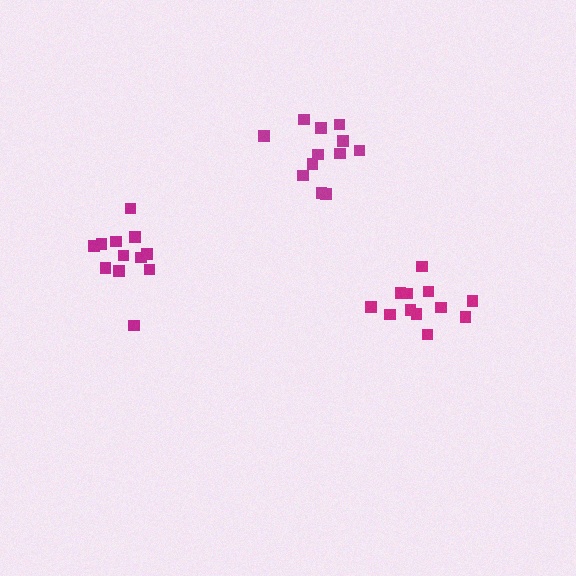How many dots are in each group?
Group 1: 12 dots, Group 2: 12 dots, Group 3: 12 dots (36 total).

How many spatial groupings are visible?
There are 3 spatial groupings.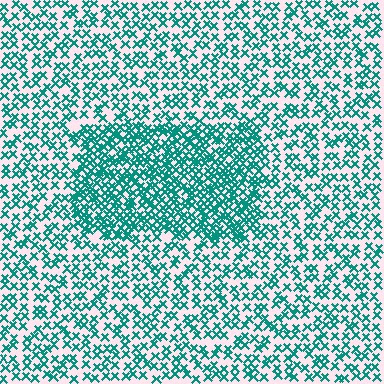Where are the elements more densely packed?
The elements are more densely packed inside the rectangle boundary.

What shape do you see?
I see a rectangle.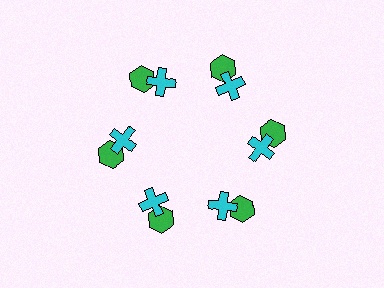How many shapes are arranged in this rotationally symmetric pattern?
There are 12 shapes, arranged in 6 groups of 2.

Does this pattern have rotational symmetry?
Yes, this pattern has 6-fold rotational symmetry. It looks the same after rotating 60 degrees around the center.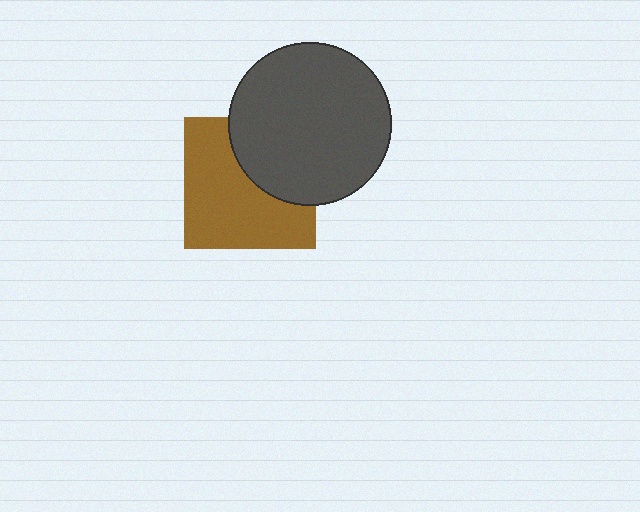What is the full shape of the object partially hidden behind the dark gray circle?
The partially hidden object is a brown square.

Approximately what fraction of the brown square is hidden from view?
Roughly 36% of the brown square is hidden behind the dark gray circle.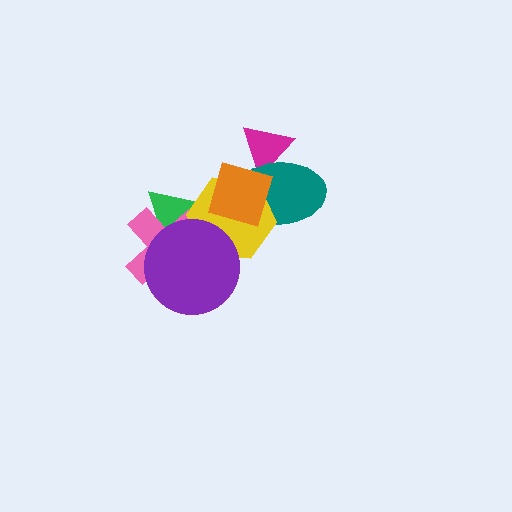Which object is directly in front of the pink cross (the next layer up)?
The yellow hexagon is directly in front of the pink cross.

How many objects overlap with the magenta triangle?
2 objects overlap with the magenta triangle.